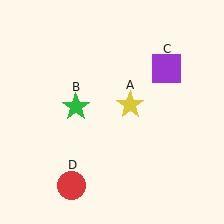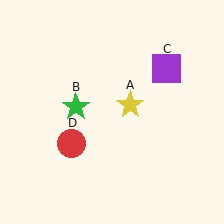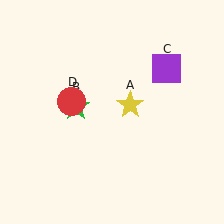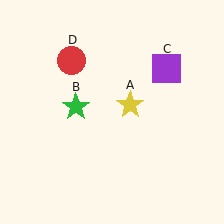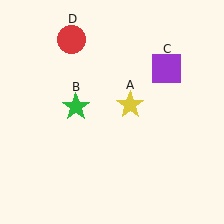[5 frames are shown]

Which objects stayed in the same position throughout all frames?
Yellow star (object A) and green star (object B) and purple square (object C) remained stationary.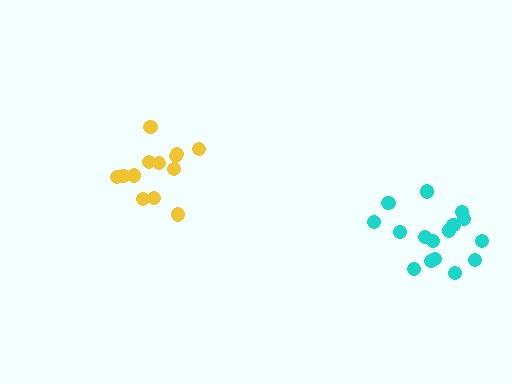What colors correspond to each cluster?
The clusters are colored: cyan, yellow.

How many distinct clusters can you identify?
There are 2 distinct clusters.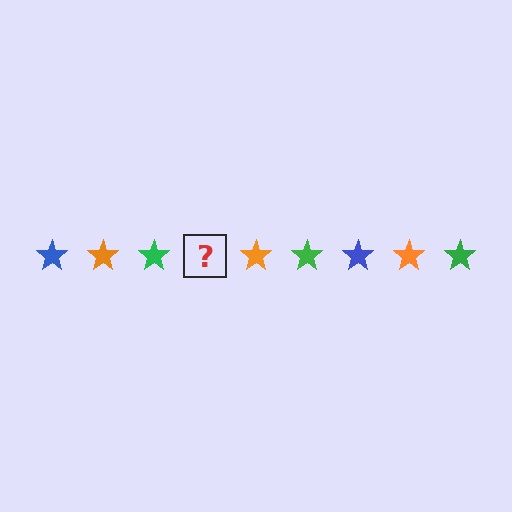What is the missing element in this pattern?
The missing element is a blue star.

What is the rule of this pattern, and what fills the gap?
The rule is that the pattern cycles through blue, orange, green stars. The gap should be filled with a blue star.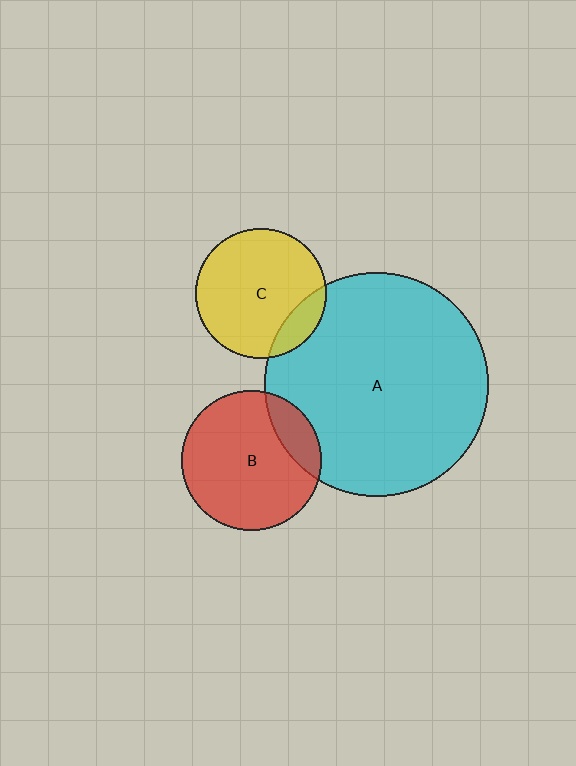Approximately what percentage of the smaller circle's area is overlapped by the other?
Approximately 15%.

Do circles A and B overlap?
Yes.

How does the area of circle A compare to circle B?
Approximately 2.6 times.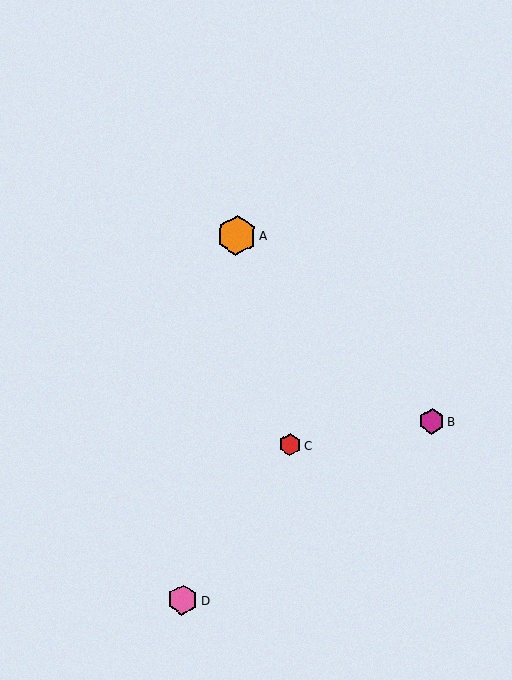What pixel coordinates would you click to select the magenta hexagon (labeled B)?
Click at (432, 421) to select the magenta hexagon B.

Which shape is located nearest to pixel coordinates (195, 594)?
The pink hexagon (labeled D) at (183, 600) is nearest to that location.